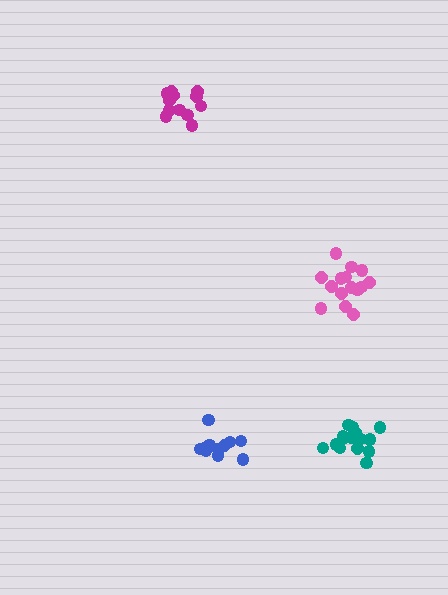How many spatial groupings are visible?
There are 4 spatial groupings.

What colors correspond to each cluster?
The clusters are colored: magenta, blue, teal, pink.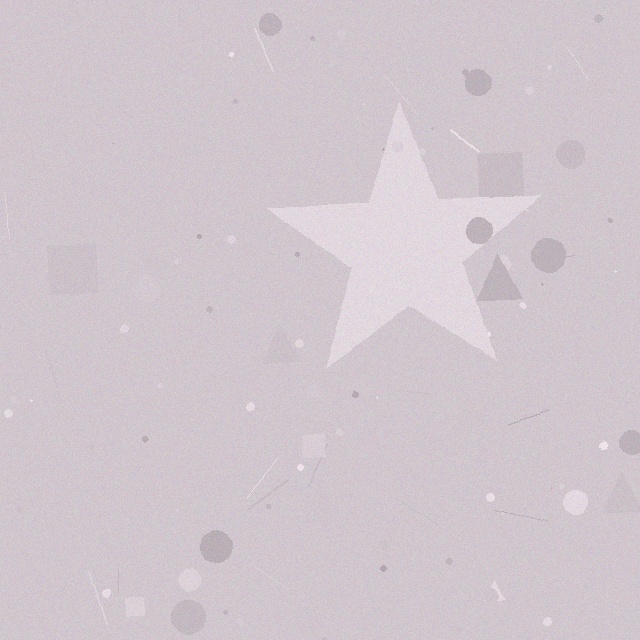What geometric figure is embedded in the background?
A star is embedded in the background.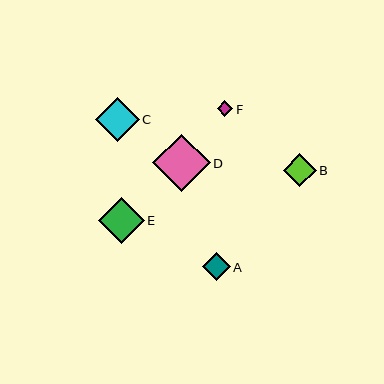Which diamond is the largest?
Diamond D is the largest with a size of approximately 58 pixels.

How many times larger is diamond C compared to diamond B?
Diamond C is approximately 1.3 times the size of diamond B.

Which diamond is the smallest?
Diamond F is the smallest with a size of approximately 15 pixels.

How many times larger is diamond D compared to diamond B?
Diamond D is approximately 1.7 times the size of diamond B.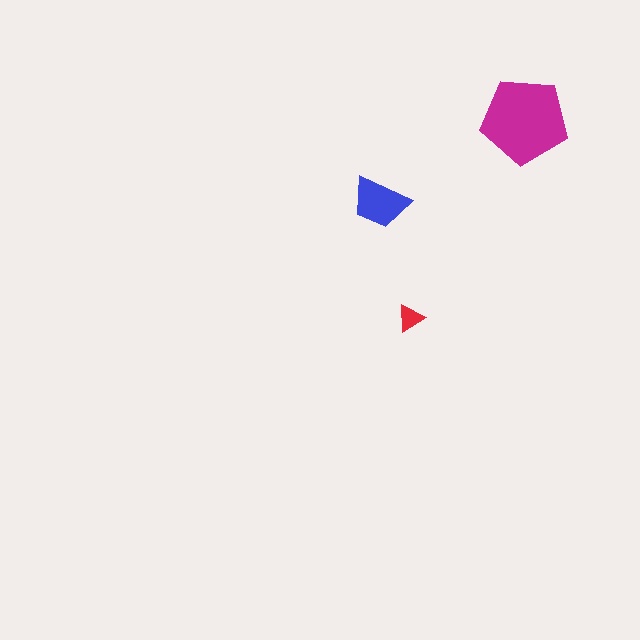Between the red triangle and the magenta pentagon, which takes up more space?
The magenta pentagon.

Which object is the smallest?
The red triangle.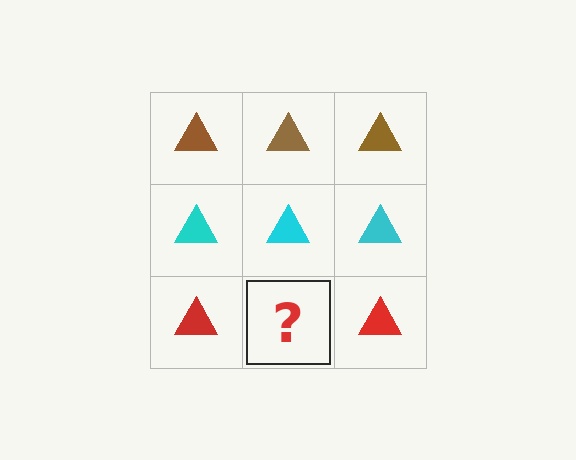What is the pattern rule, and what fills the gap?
The rule is that each row has a consistent color. The gap should be filled with a red triangle.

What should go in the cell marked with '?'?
The missing cell should contain a red triangle.